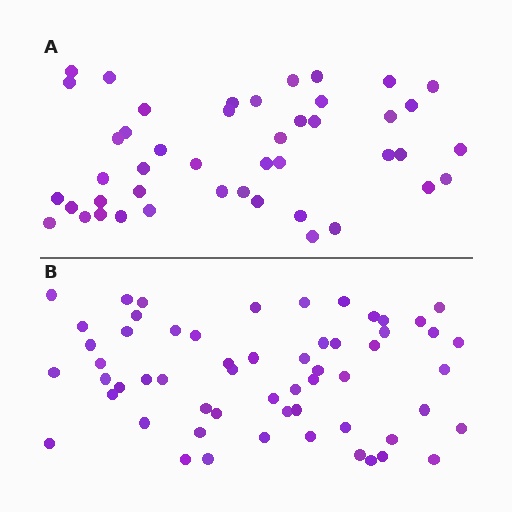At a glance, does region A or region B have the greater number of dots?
Region B (the bottom region) has more dots.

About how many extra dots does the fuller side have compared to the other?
Region B has approximately 15 more dots than region A.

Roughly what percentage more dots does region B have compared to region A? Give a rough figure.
About 30% more.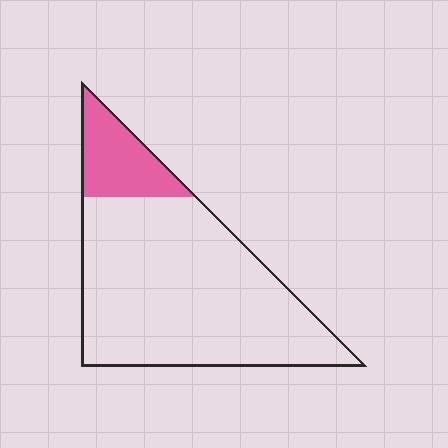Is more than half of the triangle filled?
No.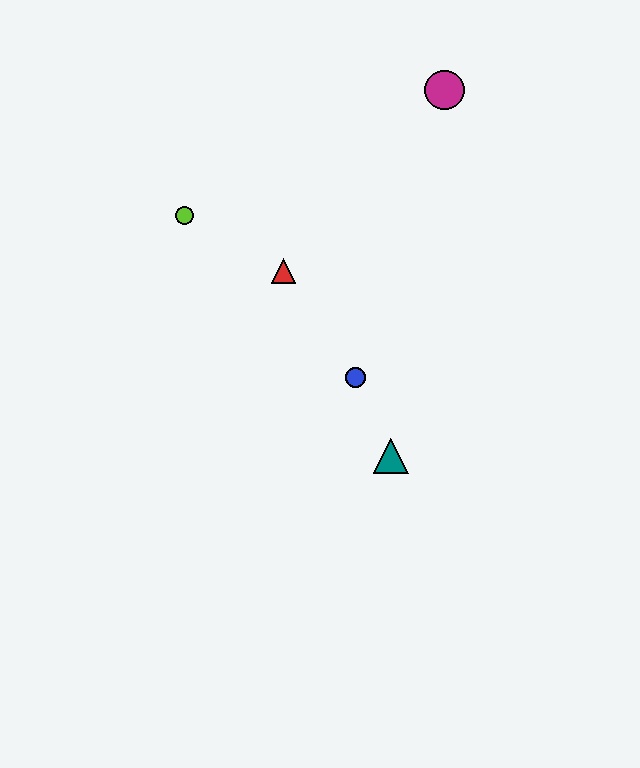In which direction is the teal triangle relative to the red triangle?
The teal triangle is below the red triangle.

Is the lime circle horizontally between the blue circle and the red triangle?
No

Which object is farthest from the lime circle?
The teal triangle is farthest from the lime circle.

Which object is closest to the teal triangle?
The blue circle is closest to the teal triangle.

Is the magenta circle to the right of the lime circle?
Yes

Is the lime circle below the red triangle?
No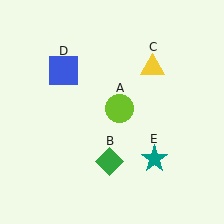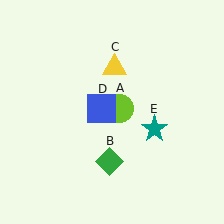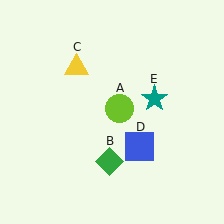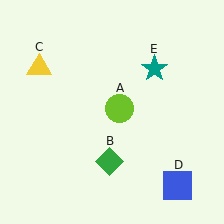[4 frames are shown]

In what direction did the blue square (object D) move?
The blue square (object D) moved down and to the right.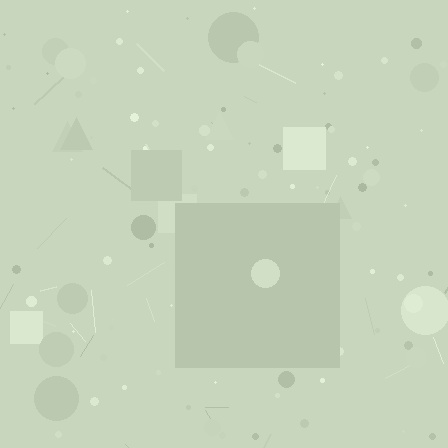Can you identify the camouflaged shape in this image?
The camouflaged shape is a square.